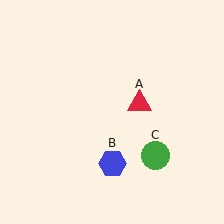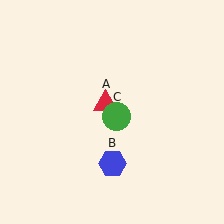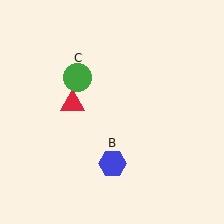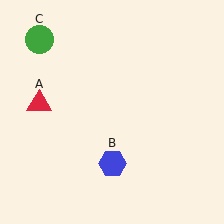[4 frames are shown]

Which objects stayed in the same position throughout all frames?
Blue hexagon (object B) remained stationary.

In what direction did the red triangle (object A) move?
The red triangle (object A) moved left.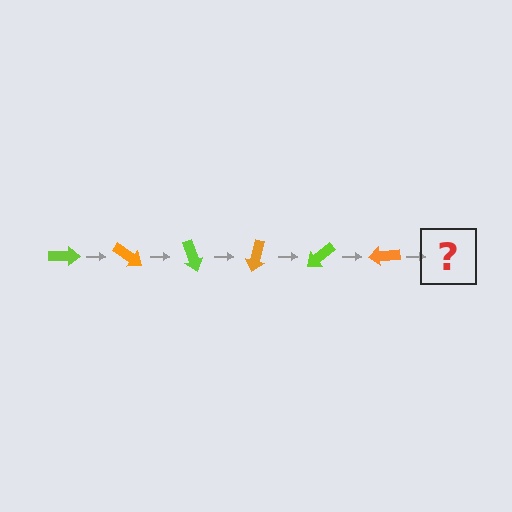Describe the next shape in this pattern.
It should be a lime arrow, rotated 210 degrees from the start.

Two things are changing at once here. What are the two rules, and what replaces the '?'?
The two rules are that it rotates 35 degrees each step and the color cycles through lime and orange. The '?' should be a lime arrow, rotated 210 degrees from the start.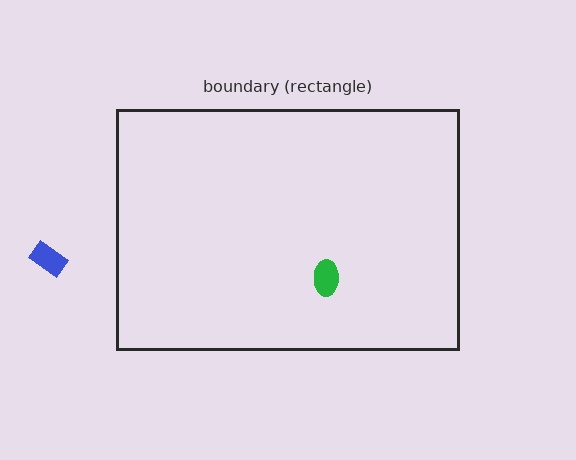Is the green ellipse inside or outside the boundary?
Inside.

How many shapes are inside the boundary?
1 inside, 1 outside.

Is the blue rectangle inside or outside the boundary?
Outside.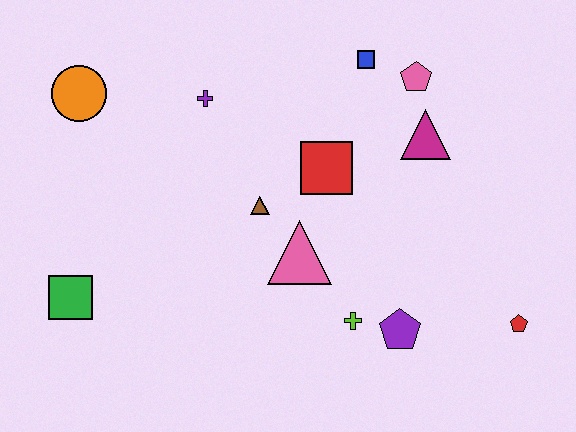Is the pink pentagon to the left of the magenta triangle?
Yes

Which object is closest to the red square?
The brown triangle is closest to the red square.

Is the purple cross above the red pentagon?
Yes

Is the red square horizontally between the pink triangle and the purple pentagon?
Yes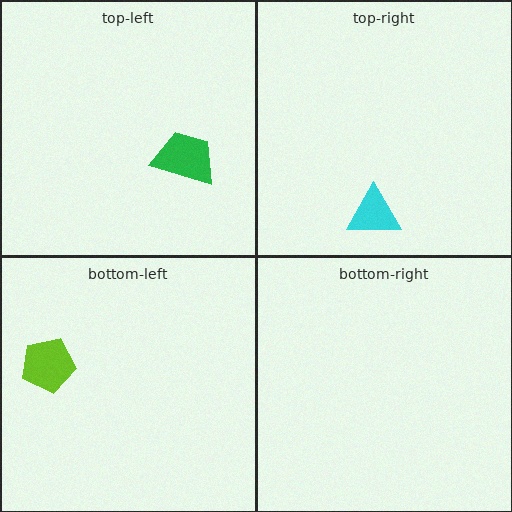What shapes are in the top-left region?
The green trapezoid.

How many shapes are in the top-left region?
1.